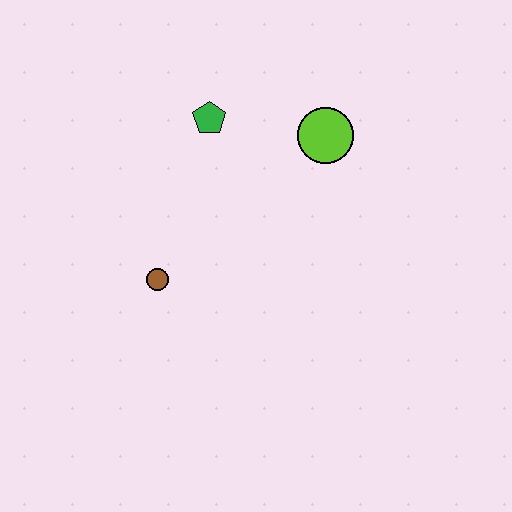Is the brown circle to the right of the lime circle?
No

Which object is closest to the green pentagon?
The lime circle is closest to the green pentagon.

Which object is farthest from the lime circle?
The brown circle is farthest from the lime circle.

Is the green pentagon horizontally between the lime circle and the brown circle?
Yes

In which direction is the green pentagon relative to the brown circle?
The green pentagon is above the brown circle.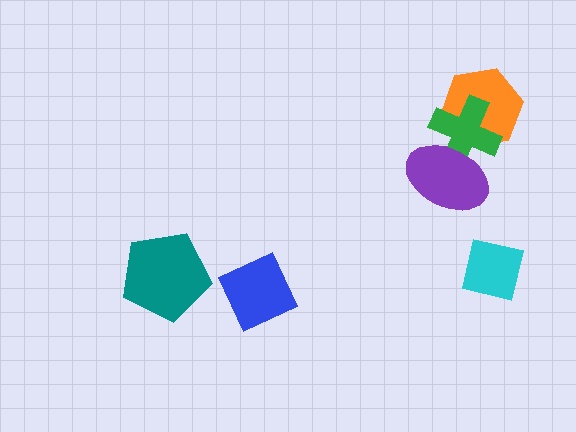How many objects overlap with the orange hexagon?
1 object overlaps with the orange hexagon.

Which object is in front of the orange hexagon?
The green cross is in front of the orange hexagon.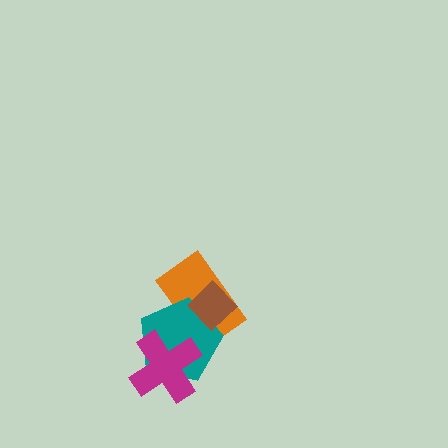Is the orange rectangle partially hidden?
Yes, it is partially covered by another shape.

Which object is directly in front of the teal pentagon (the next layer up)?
The magenta cross is directly in front of the teal pentagon.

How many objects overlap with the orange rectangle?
2 objects overlap with the orange rectangle.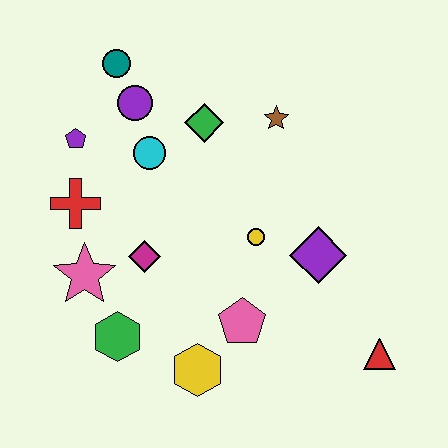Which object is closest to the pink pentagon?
The yellow hexagon is closest to the pink pentagon.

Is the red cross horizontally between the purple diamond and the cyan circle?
No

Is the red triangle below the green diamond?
Yes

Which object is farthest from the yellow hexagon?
The teal circle is farthest from the yellow hexagon.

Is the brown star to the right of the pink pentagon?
Yes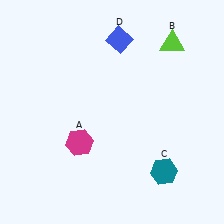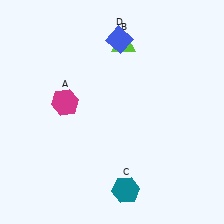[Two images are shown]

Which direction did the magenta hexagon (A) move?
The magenta hexagon (A) moved up.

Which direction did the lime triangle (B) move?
The lime triangle (B) moved left.